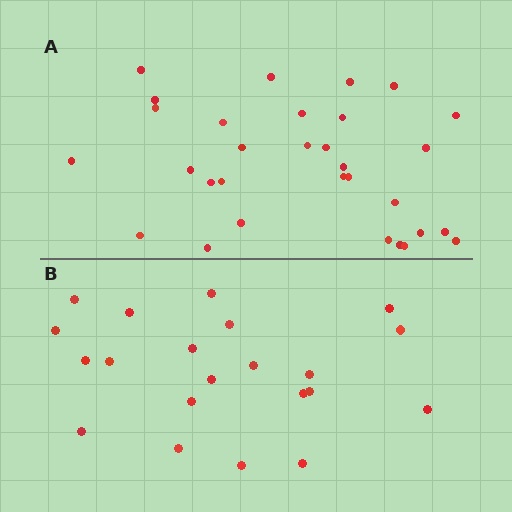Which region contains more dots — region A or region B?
Region A (the top region) has more dots.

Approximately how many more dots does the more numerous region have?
Region A has roughly 10 or so more dots than region B.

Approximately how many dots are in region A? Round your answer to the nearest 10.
About 30 dots. (The exact count is 31, which rounds to 30.)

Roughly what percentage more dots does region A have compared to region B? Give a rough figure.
About 50% more.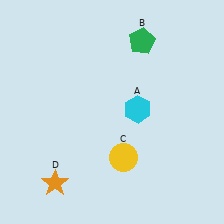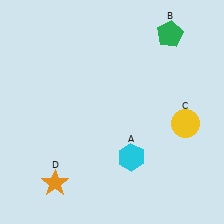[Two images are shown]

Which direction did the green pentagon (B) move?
The green pentagon (B) moved right.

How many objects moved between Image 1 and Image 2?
3 objects moved between the two images.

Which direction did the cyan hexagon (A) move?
The cyan hexagon (A) moved down.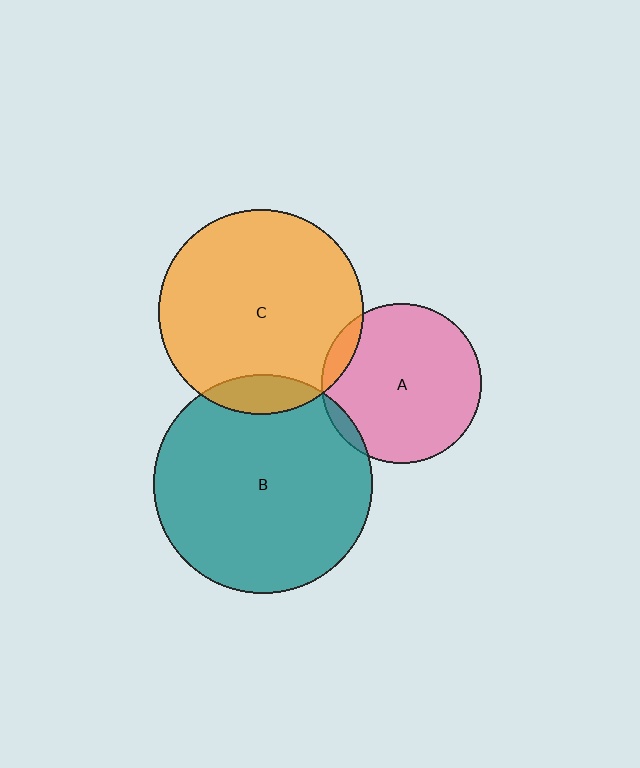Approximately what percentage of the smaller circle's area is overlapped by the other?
Approximately 5%.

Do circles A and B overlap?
Yes.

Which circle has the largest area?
Circle B (teal).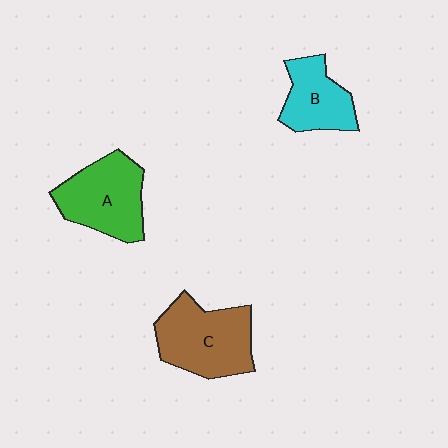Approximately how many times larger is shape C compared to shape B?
Approximately 1.5 times.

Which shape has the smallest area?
Shape B (cyan).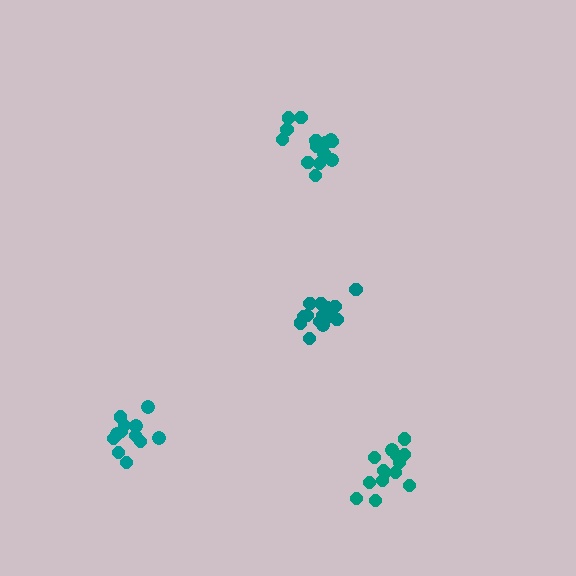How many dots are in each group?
Group 1: 14 dots, Group 2: 15 dots, Group 3: 12 dots, Group 4: 14 dots (55 total).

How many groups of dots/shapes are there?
There are 4 groups.